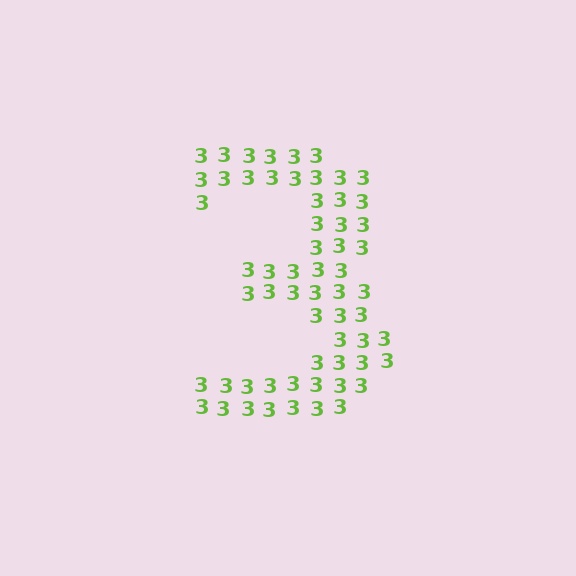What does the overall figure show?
The overall figure shows the digit 3.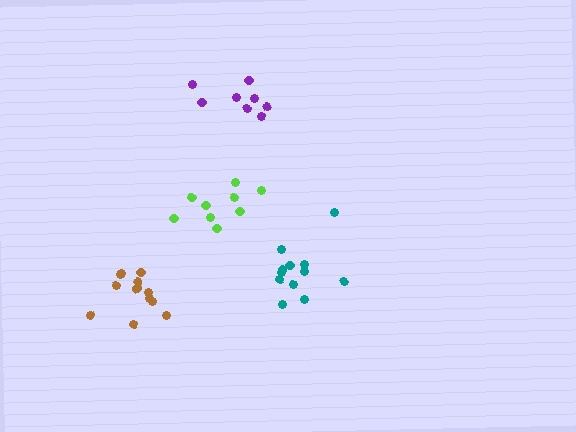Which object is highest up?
The purple cluster is topmost.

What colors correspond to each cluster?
The clusters are colored: lime, teal, purple, brown.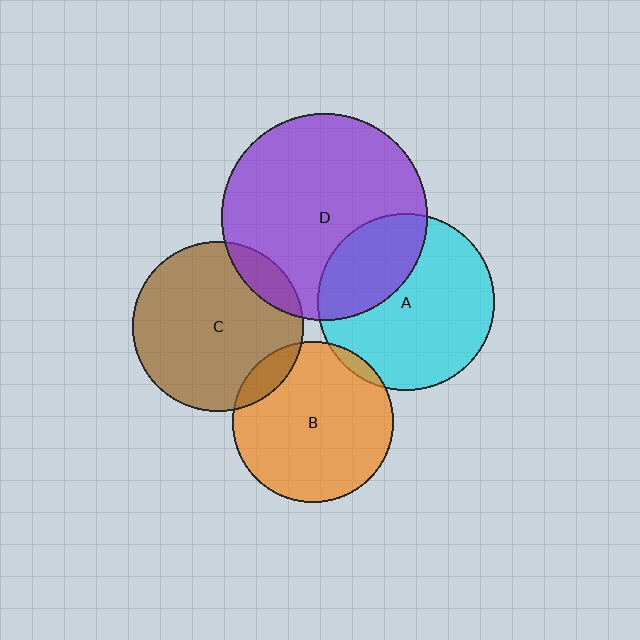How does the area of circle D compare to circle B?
Approximately 1.6 times.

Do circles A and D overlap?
Yes.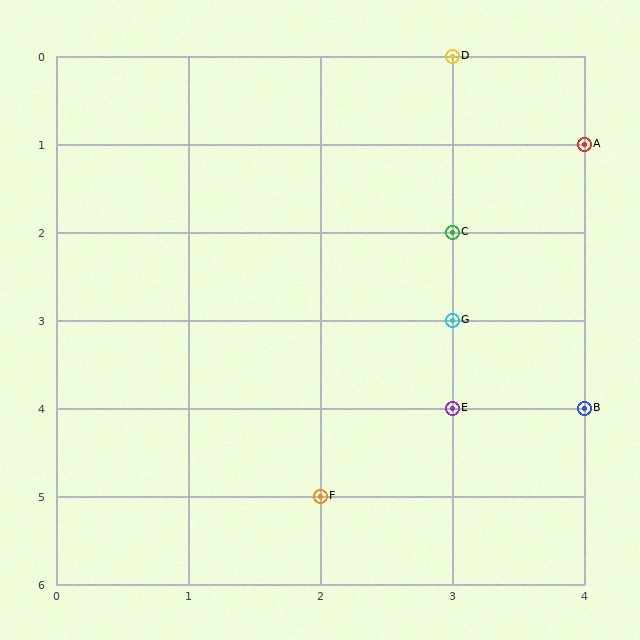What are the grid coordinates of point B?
Point B is at grid coordinates (4, 4).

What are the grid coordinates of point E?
Point E is at grid coordinates (3, 4).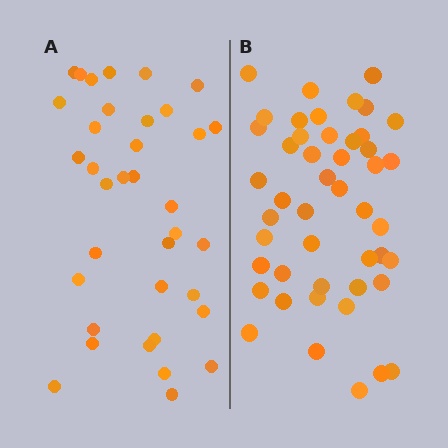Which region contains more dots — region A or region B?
Region B (the right region) has more dots.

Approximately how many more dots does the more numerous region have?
Region B has roughly 12 or so more dots than region A.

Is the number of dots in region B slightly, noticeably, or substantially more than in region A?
Region B has noticeably more, but not dramatically so. The ratio is roughly 1.3 to 1.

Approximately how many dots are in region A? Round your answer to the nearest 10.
About 40 dots. (The exact count is 36, which rounds to 40.)